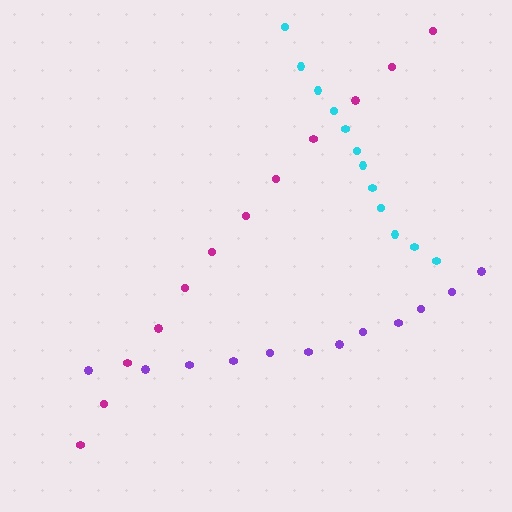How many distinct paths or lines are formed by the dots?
There are 3 distinct paths.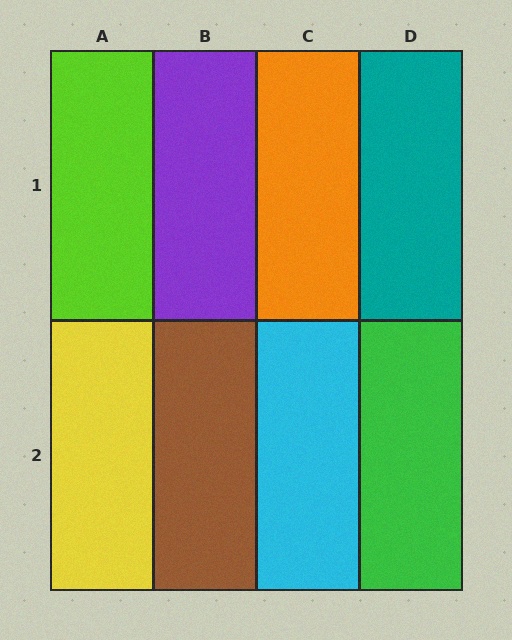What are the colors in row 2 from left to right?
Yellow, brown, cyan, green.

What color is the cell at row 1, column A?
Lime.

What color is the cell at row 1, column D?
Teal.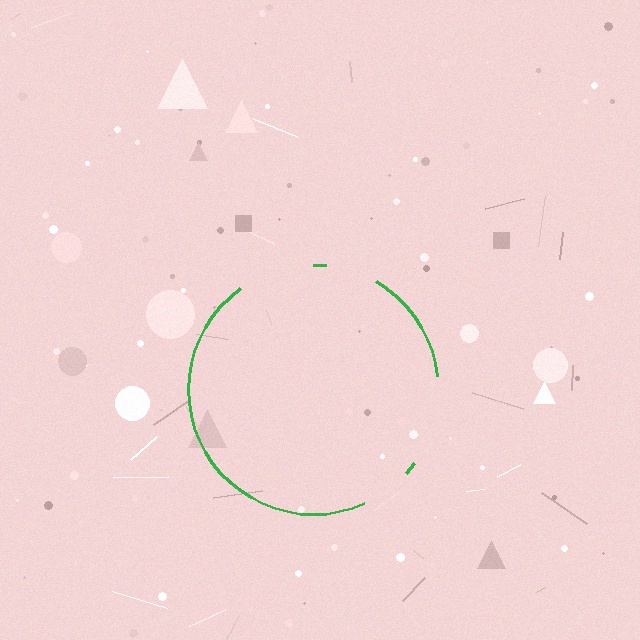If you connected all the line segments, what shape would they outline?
They would outline a circle.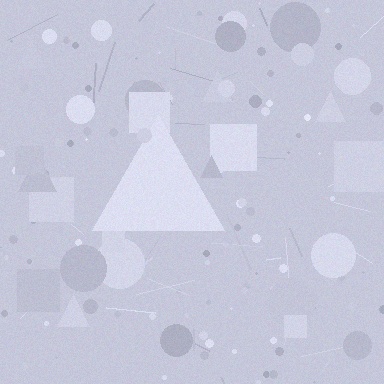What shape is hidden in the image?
A triangle is hidden in the image.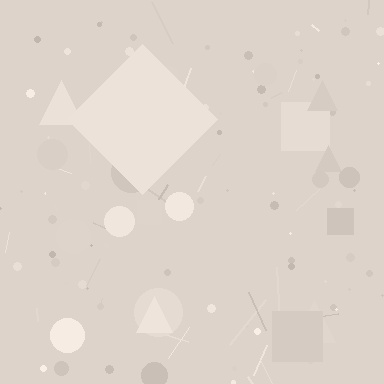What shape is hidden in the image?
A diamond is hidden in the image.